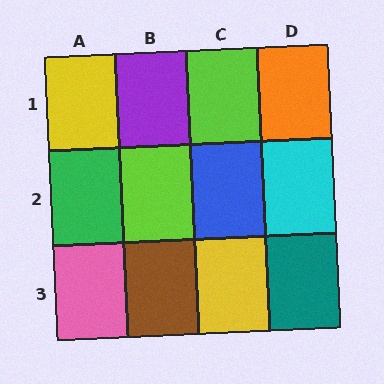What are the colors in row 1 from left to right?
Yellow, purple, lime, orange.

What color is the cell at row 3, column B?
Brown.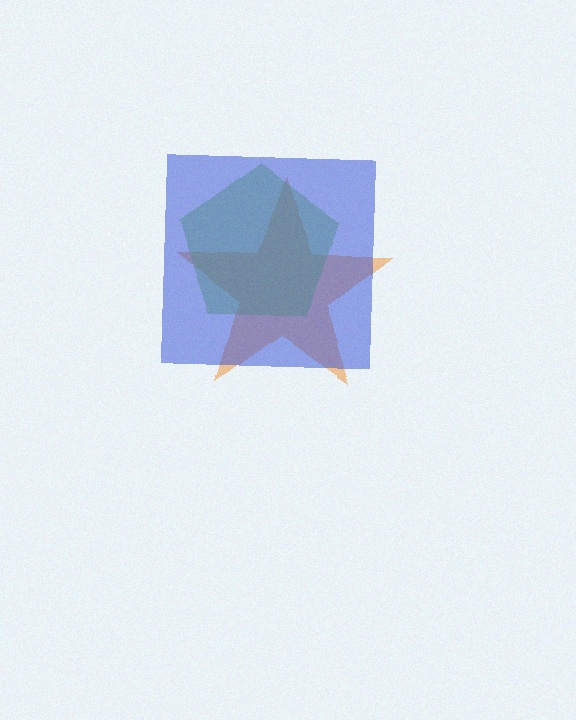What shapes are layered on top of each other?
The layered shapes are: an orange star, a lime pentagon, a blue square.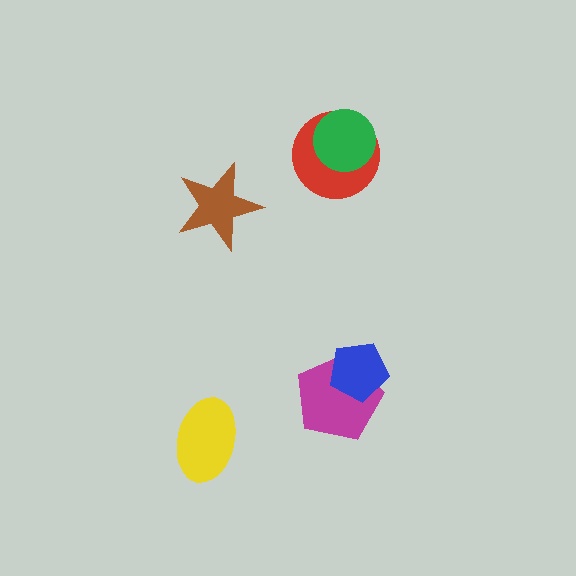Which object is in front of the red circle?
The green circle is in front of the red circle.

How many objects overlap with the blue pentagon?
1 object overlaps with the blue pentagon.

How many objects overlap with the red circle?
1 object overlaps with the red circle.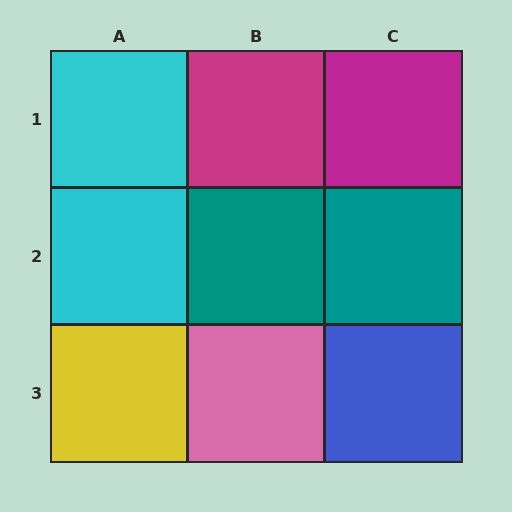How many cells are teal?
2 cells are teal.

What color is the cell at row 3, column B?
Pink.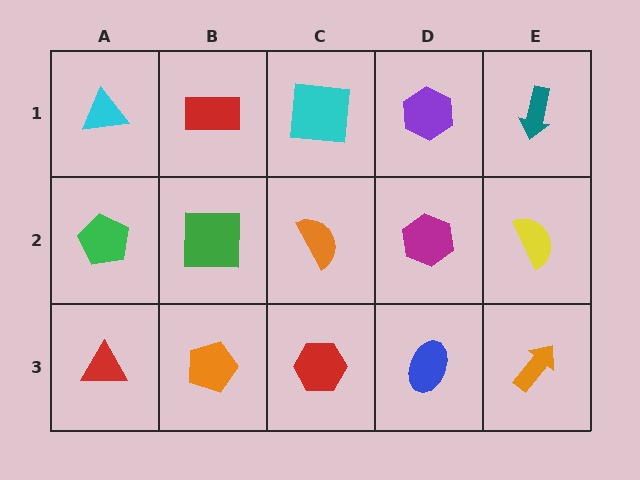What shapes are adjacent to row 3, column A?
A green pentagon (row 2, column A), an orange pentagon (row 3, column B).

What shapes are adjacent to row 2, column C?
A cyan square (row 1, column C), a red hexagon (row 3, column C), a green square (row 2, column B), a magenta hexagon (row 2, column D).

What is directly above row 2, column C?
A cyan square.